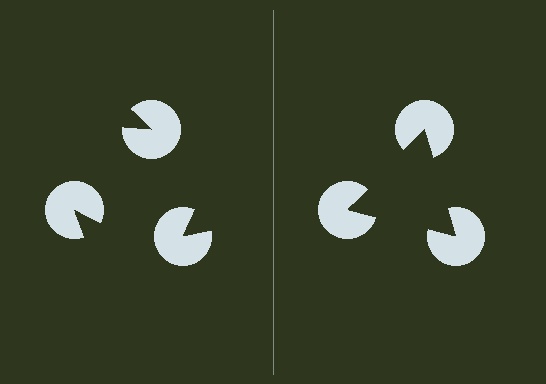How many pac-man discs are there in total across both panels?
6 — 3 on each side.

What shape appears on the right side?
An illusory triangle.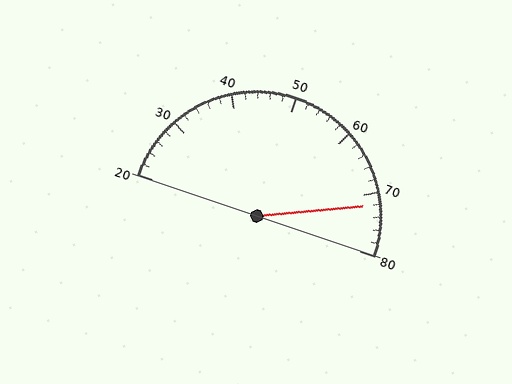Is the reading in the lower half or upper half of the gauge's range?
The reading is in the upper half of the range (20 to 80).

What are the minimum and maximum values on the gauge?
The gauge ranges from 20 to 80.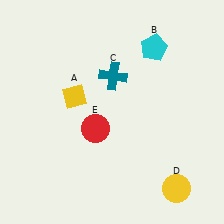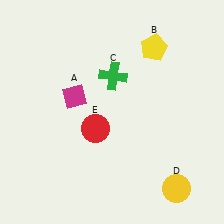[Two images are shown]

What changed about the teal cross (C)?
In Image 1, C is teal. In Image 2, it changed to green.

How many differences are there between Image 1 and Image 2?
There are 3 differences between the two images.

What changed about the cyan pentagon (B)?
In Image 1, B is cyan. In Image 2, it changed to yellow.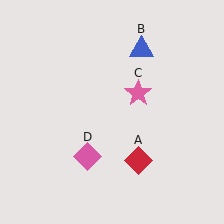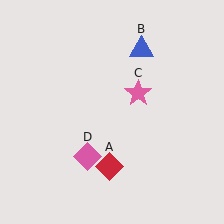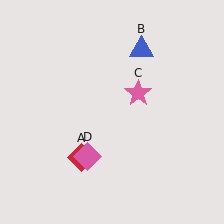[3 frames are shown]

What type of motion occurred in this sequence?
The red diamond (object A) rotated clockwise around the center of the scene.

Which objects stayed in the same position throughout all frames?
Blue triangle (object B) and pink star (object C) and pink diamond (object D) remained stationary.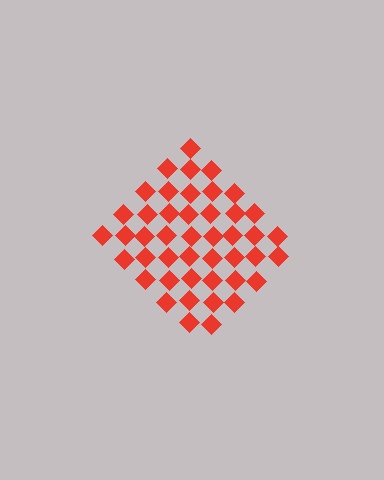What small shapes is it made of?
It is made of small diamonds.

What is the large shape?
The large shape is a diamond.